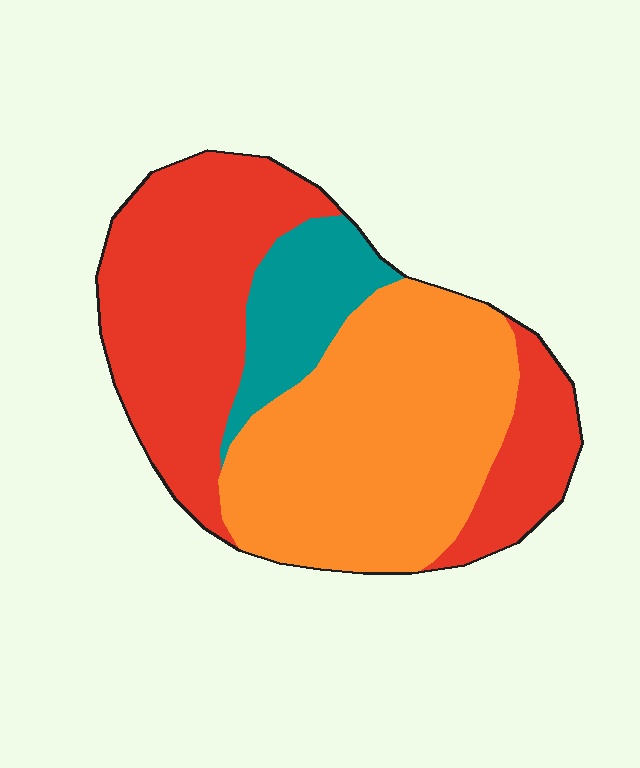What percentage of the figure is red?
Red covers around 45% of the figure.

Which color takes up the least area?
Teal, at roughly 15%.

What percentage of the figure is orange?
Orange covers 44% of the figure.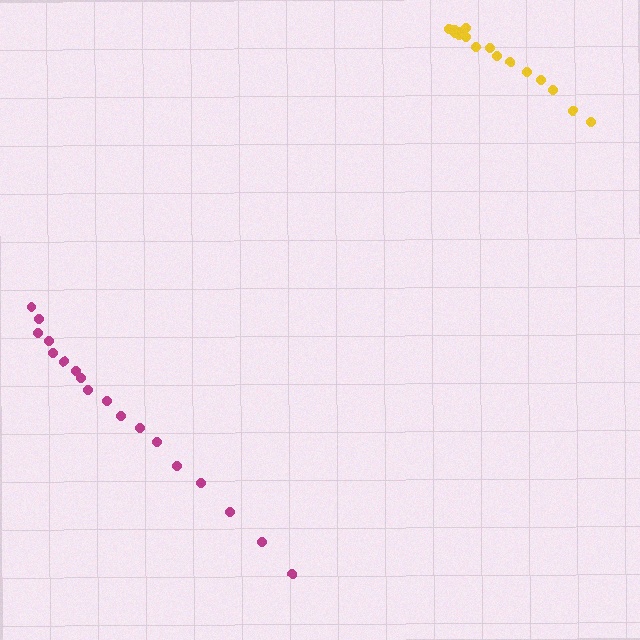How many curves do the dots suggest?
There are 2 distinct paths.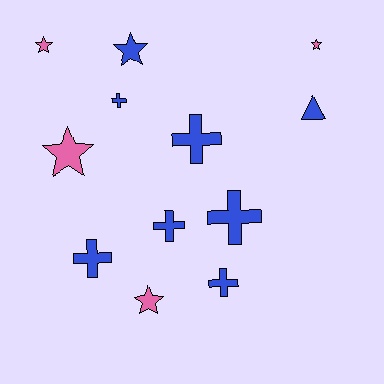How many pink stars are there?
There are 4 pink stars.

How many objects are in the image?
There are 12 objects.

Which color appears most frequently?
Blue, with 8 objects.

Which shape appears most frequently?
Cross, with 6 objects.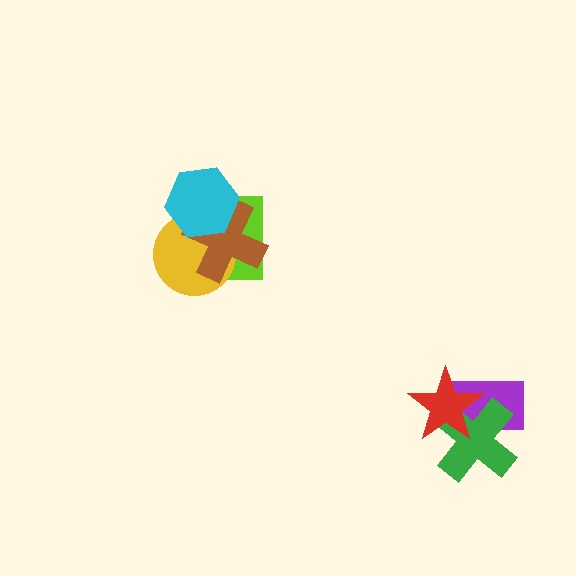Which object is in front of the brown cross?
The cyan hexagon is in front of the brown cross.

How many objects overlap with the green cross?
2 objects overlap with the green cross.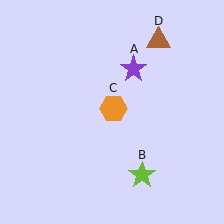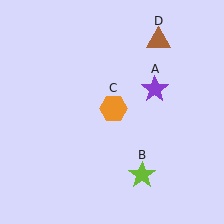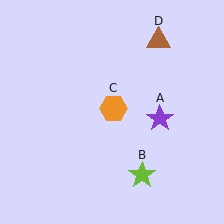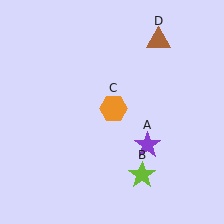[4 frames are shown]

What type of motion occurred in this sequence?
The purple star (object A) rotated clockwise around the center of the scene.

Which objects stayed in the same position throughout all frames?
Lime star (object B) and orange hexagon (object C) and brown triangle (object D) remained stationary.